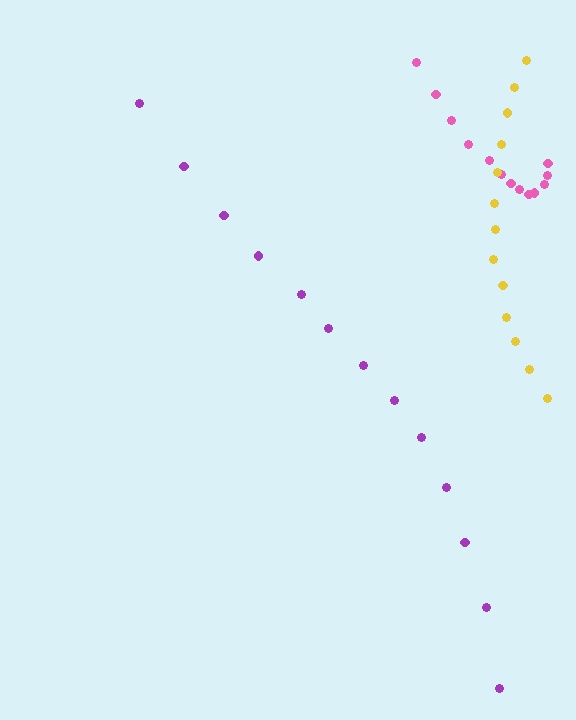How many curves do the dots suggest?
There are 3 distinct paths.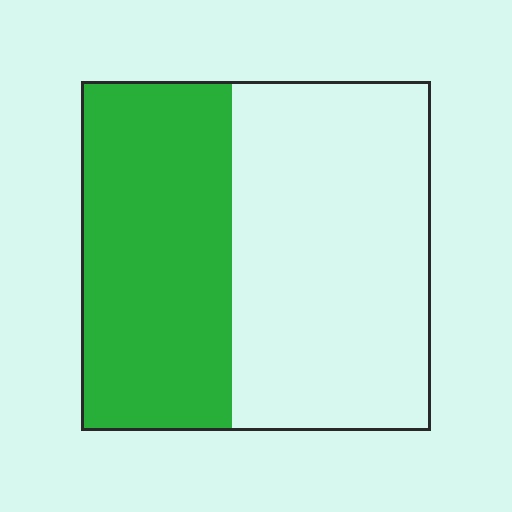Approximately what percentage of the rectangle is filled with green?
Approximately 45%.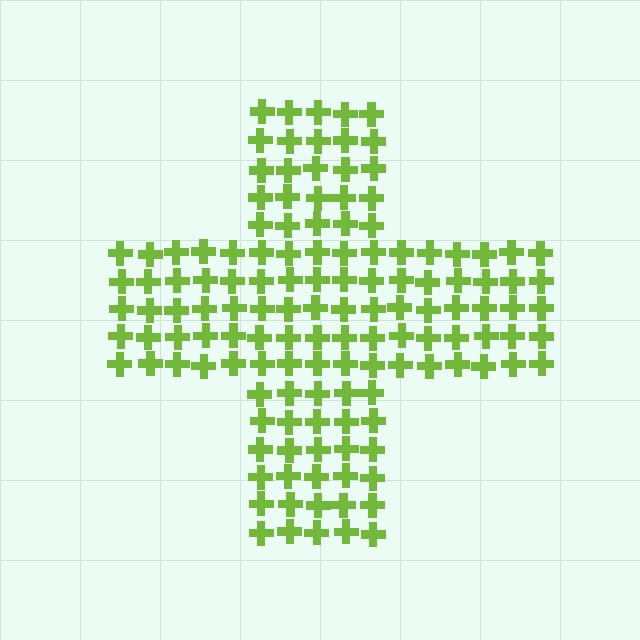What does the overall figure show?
The overall figure shows a cross.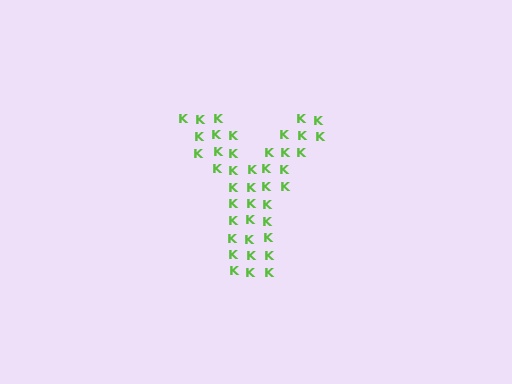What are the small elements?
The small elements are letter K's.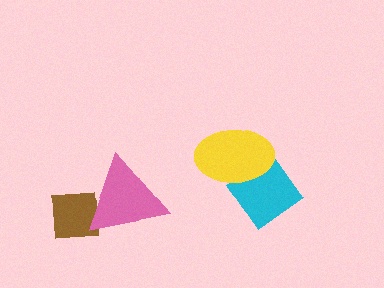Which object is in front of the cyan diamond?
The yellow ellipse is in front of the cyan diamond.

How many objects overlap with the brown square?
1 object overlaps with the brown square.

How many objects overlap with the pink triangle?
1 object overlaps with the pink triangle.